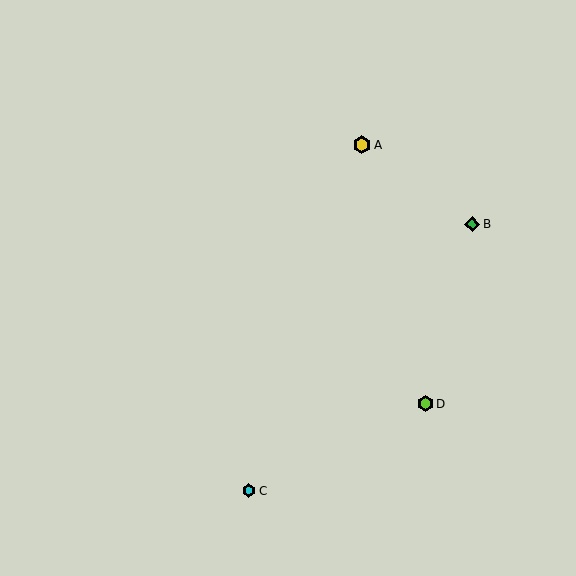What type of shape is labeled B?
Shape B is a green diamond.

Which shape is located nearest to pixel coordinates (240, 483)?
The cyan hexagon (labeled C) at (249, 491) is nearest to that location.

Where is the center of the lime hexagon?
The center of the lime hexagon is at (425, 404).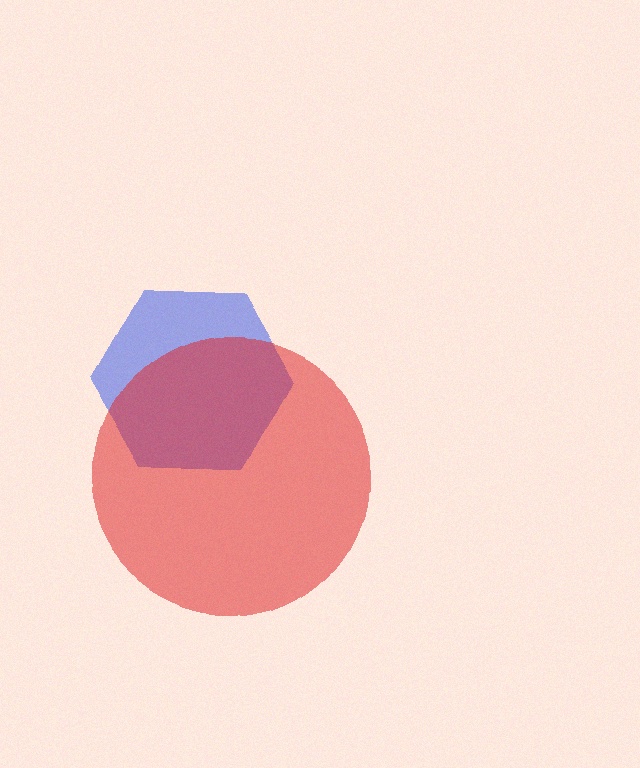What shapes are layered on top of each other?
The layered shapes are: a blue hexagon, a red circle.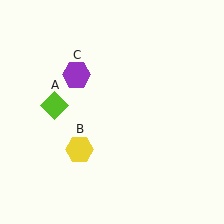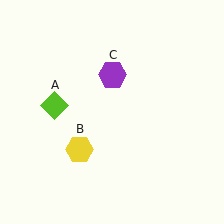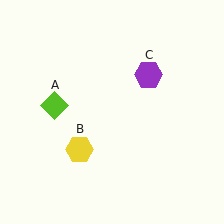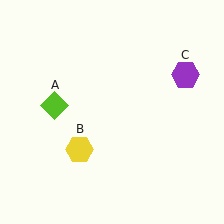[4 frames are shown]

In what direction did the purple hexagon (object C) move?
The purple hexagon (object C) moved right.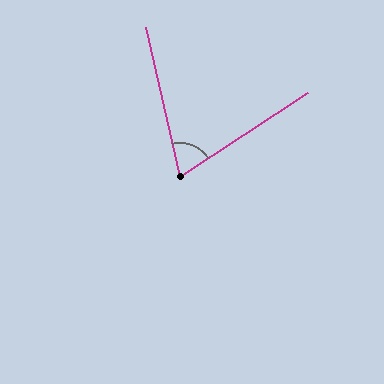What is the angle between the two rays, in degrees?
Approximately 69 degrees.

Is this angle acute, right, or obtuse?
It is acute.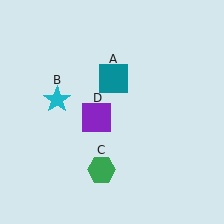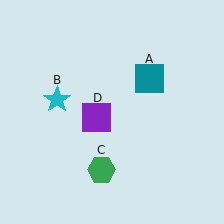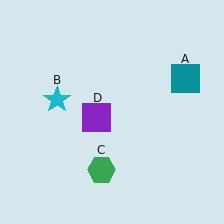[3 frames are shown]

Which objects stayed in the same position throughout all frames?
Cyan star (object B) and green hexagon (object C) and purple square (object D) remained stationary.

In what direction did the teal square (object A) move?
The teal square (object A) moved right.